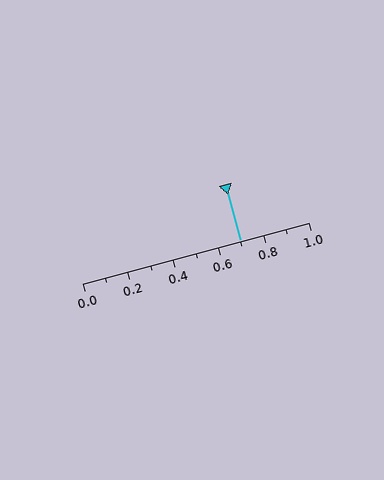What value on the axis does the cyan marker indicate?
The marker indicates approximately 0.7.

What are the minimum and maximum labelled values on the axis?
The axis runs from 0.0 to 1.0.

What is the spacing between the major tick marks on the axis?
The major ticks are spaced 0.2 apart.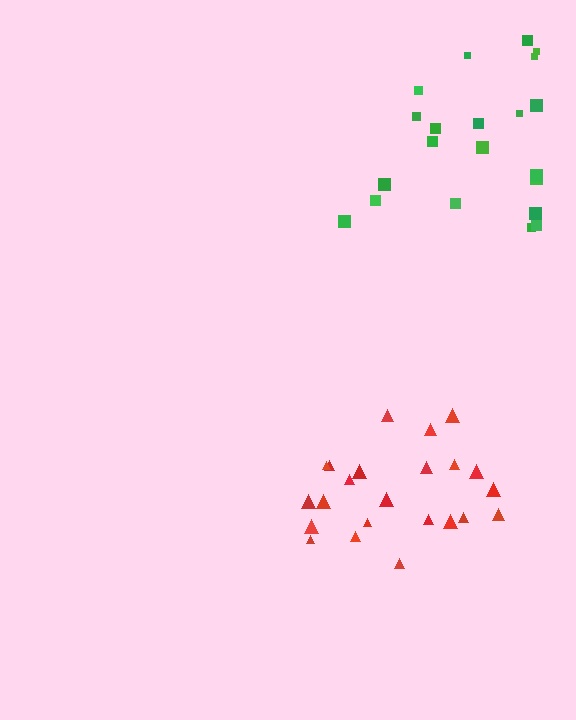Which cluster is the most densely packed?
Red.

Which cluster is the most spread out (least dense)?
Green.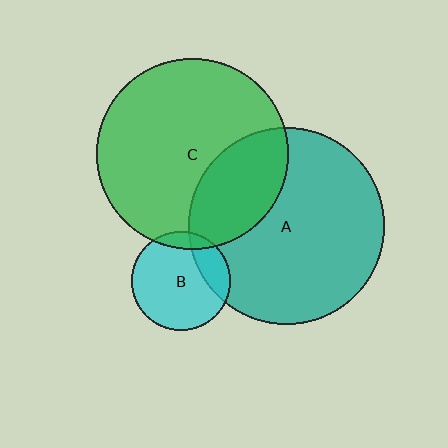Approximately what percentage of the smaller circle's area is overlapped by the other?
Approximately 10%.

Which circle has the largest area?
Circle A (teal).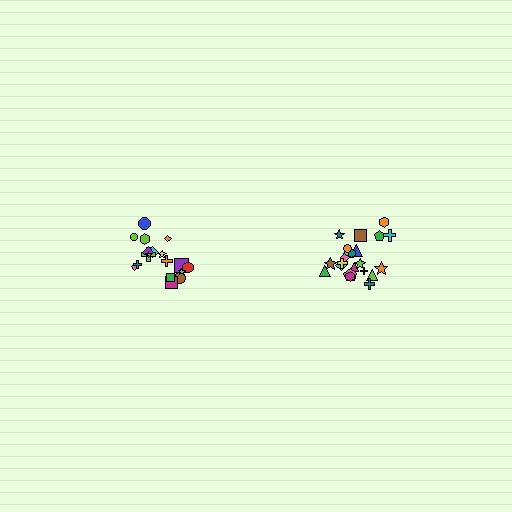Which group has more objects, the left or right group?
The right group.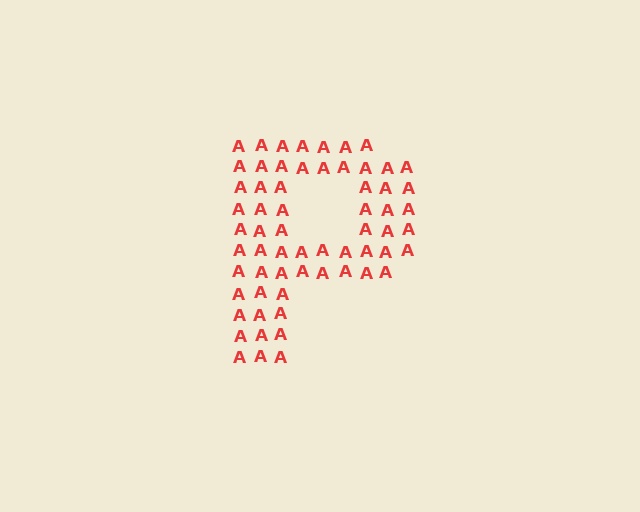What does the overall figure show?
The overall figure shows the letter P.